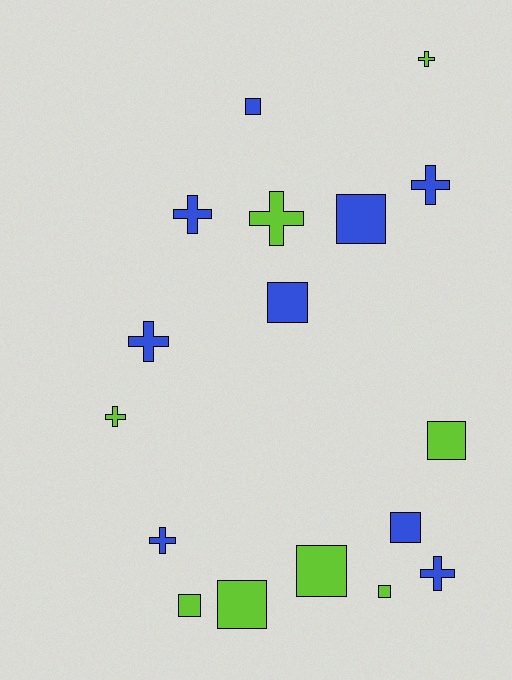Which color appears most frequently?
Blue, with 9 objects.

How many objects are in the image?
There are 17 objects.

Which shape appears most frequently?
Square, with 9 objects.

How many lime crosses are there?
There are 3 lime crosses.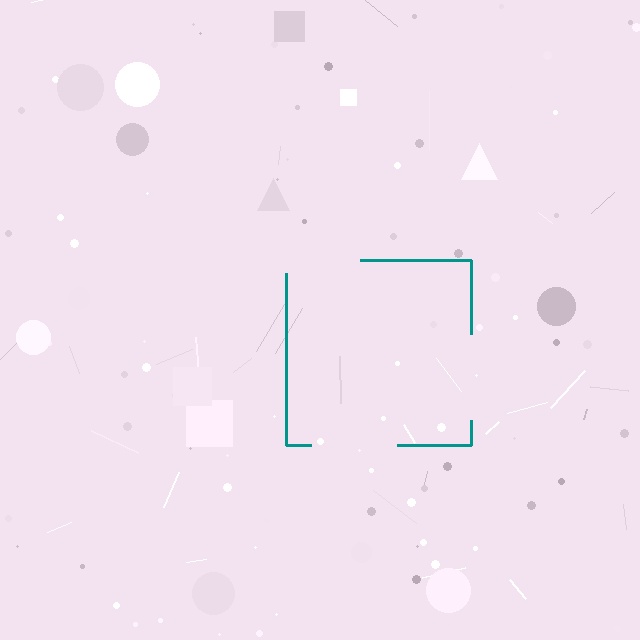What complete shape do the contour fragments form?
The contour fragments form a square.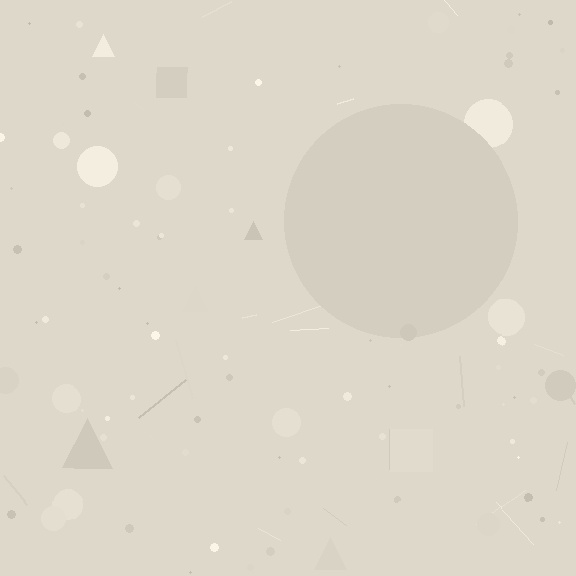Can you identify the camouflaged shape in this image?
The camouflaged shape is a circle.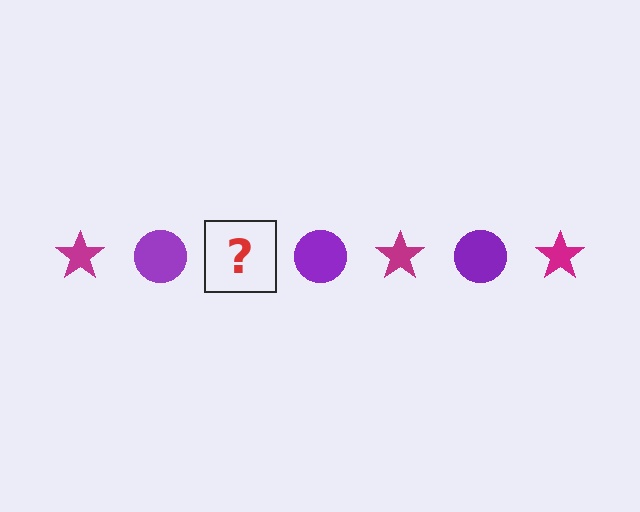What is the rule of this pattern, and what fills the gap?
The rule is that the pattern alternates between magenta star and purple circle. The gap should be filled with a magenta star.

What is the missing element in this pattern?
The missing element is a magenta star.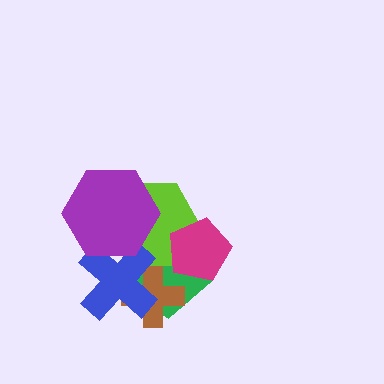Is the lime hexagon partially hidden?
Yes, it is partially covered by another shape.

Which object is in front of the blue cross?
The purple hexagon is in front of the blue cross.